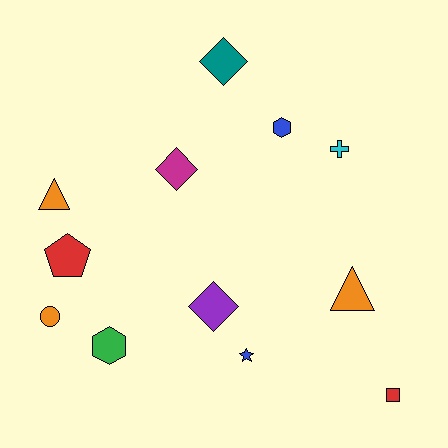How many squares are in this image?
There is 1 square.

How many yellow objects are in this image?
There are no yellow objects.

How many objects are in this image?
There are 12 objects.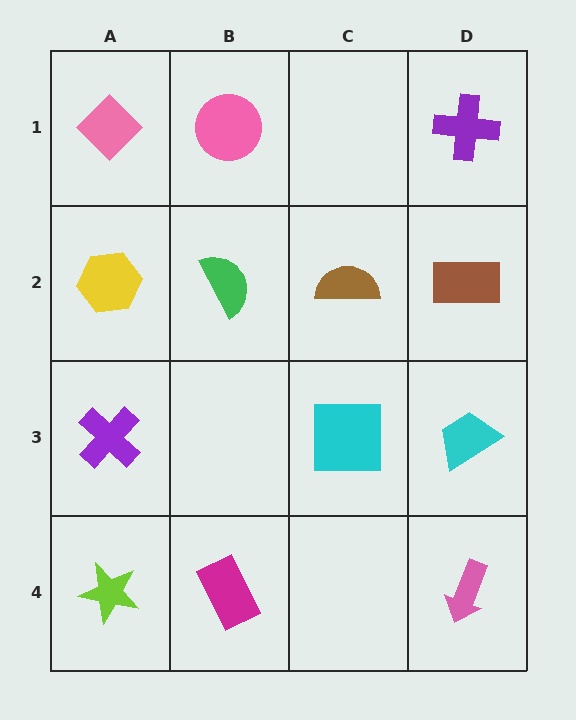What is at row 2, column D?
A brown rectangle.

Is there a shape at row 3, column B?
No, that cell is empty.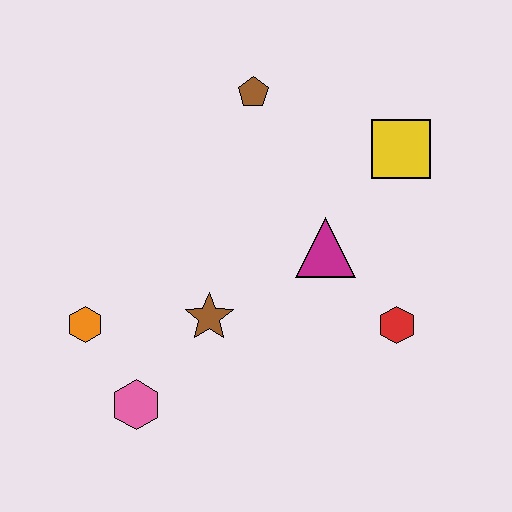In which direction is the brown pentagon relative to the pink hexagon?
The brown pentagon is above the pink hexagon.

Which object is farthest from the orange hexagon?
The yellow square is farthest from the orange hexagon.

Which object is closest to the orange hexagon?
The pink hexagon is closest to the orange hexagon.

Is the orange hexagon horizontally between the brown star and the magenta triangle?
No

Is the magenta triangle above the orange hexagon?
Yes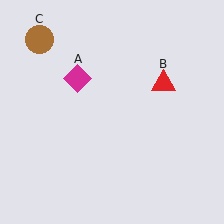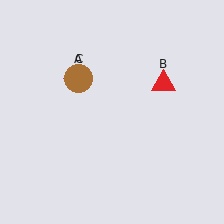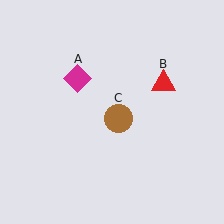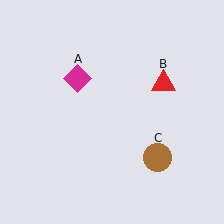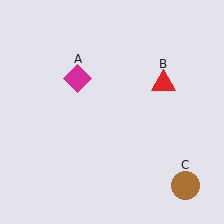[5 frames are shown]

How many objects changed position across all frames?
1 object changed position: brown circle (object C).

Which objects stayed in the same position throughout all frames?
Magenta diamond (object A) and red triangle (object B) remained stationary.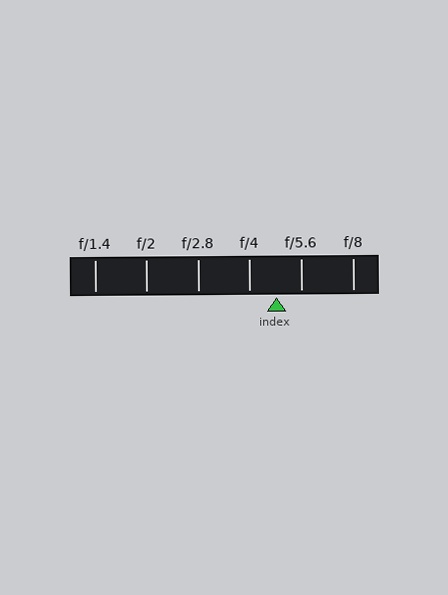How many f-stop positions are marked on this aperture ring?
There are 6 f-stop positions marked.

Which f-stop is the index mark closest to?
The index mark is closest to f/5.6.